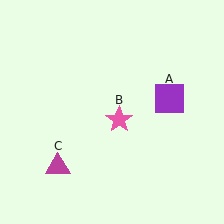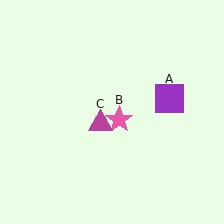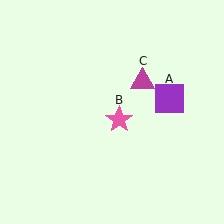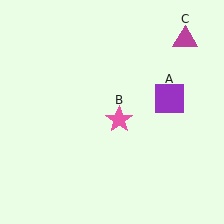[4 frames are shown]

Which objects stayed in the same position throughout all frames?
Purple square (object A) and pink star (object B) remained stationary.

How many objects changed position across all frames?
1 object changed position: magenta triangle (object C).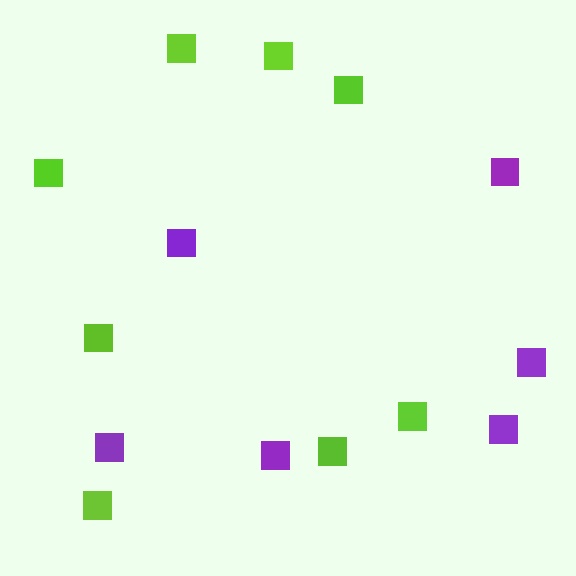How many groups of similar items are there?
There are 2 groups: one group of purple squares (6) and one group of lime squares (8).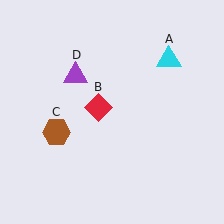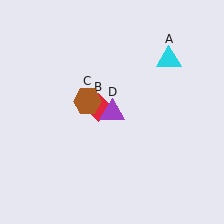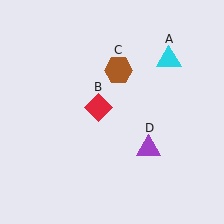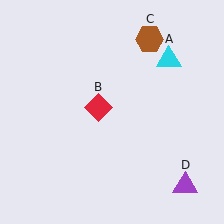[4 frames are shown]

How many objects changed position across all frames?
2 objects changed position: brown hexagon (object C), purple triangle (object D).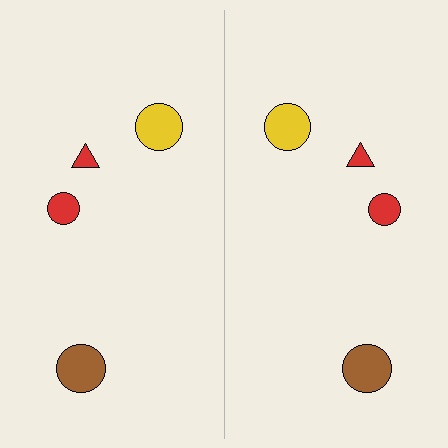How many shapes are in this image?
There are 8 shapes in this image.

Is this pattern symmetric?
Yes, this pattern has bilateral (reflection) symmetry.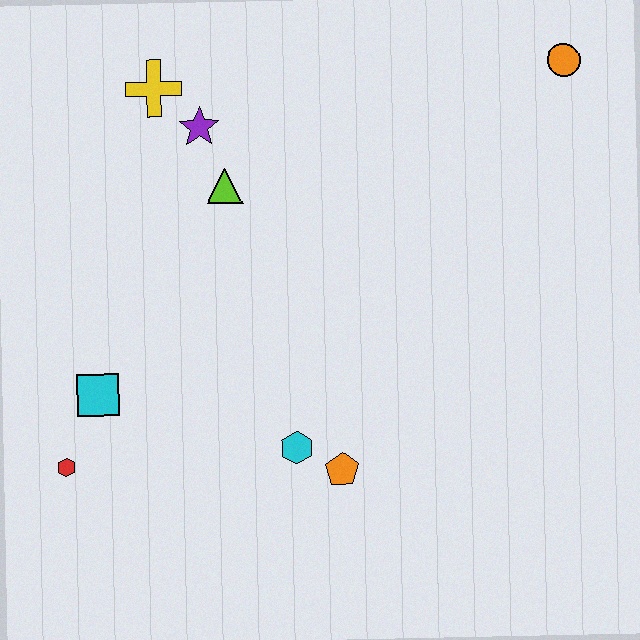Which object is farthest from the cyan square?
The orange circle is farthest from the cyan square.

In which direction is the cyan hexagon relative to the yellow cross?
The cyan hexagon is below the yellow cross.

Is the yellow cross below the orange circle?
Yes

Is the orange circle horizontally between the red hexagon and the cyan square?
No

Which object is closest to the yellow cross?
The purple star is closest to the yellow cross.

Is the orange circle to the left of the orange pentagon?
No